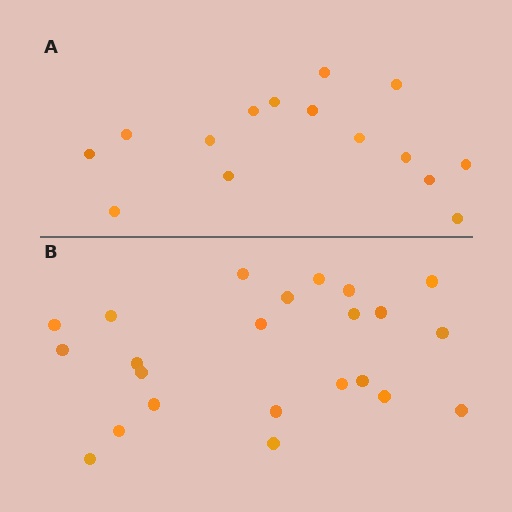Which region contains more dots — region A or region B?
Region B (the bottom region) has more dots.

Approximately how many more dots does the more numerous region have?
Region B has roughly 8 or so more dots than region A.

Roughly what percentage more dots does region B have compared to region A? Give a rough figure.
About 55% more.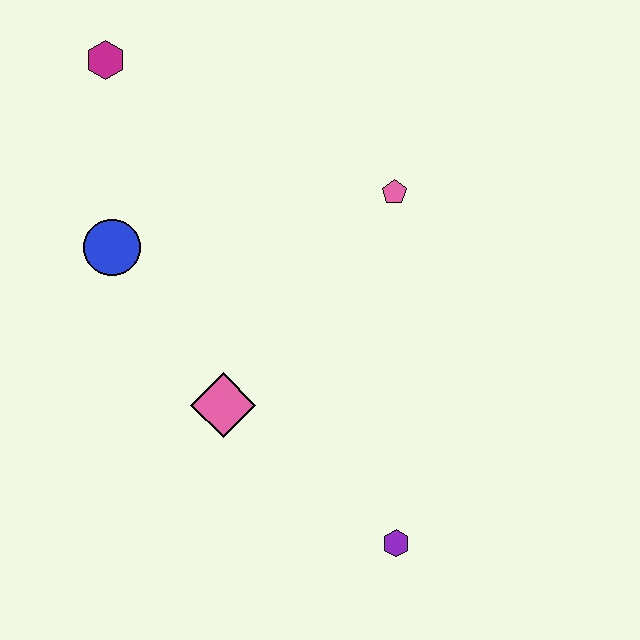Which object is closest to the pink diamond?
The blue circle is closest to the pink diamond.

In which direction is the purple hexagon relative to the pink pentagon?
The purple hexagon is below the pink pentagon.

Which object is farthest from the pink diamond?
The magenta hexagon is farthest from the pink diamond.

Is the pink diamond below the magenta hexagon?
Yes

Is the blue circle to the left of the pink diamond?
Yes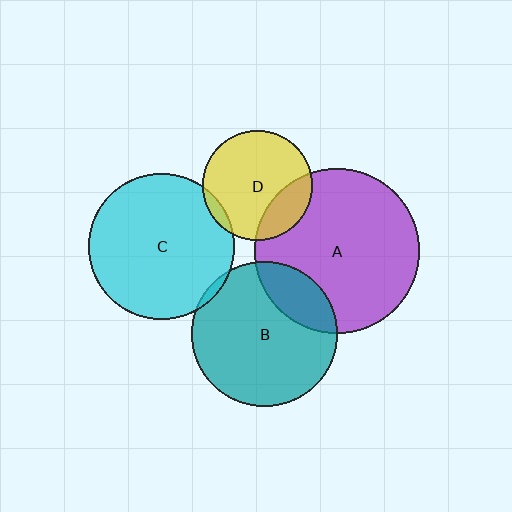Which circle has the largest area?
Circle A (purple).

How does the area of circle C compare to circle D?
Approximately 1.8 times.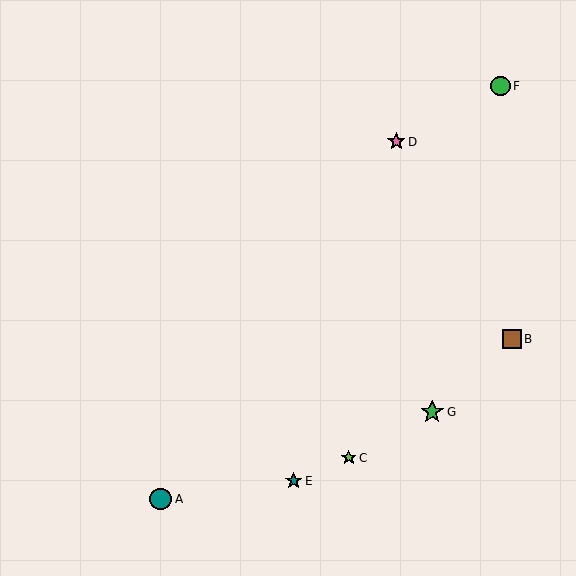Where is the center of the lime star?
The center of the lime star is at (349, 458).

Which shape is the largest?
The green star (labeled G) is the largest.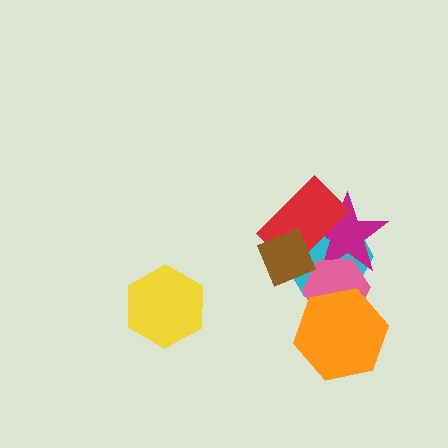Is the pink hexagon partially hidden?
Yes, it is partially covered by another shape.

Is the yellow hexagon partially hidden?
No, no other shape covers it.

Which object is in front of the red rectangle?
The brown diamond is in front of the red rectangle.